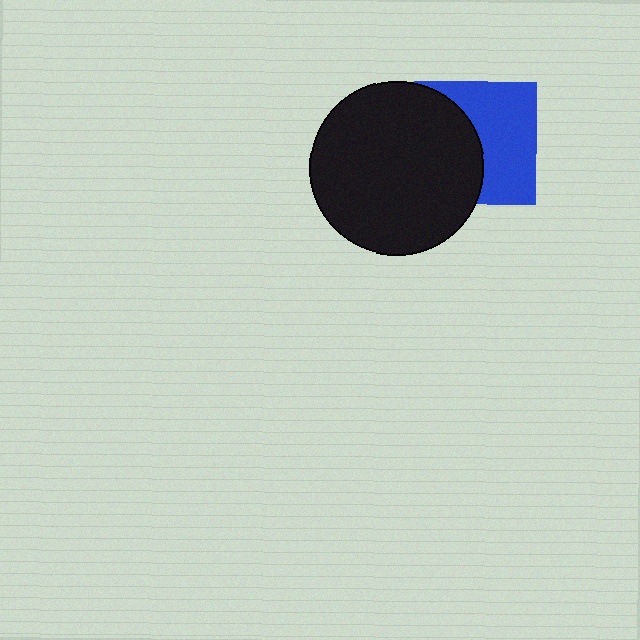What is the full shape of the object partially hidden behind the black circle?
The partially hidden object is a blue square.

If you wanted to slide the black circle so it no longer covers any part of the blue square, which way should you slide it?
Slide it left — that is the most direct way to separate the two shapes.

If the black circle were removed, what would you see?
You would see the complete blue square.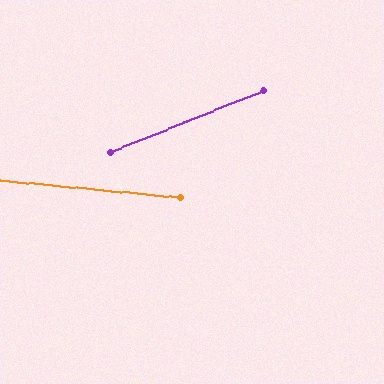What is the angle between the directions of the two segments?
Approximately 27 degrees.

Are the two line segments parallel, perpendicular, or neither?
Neither parallel nor perpendicular — they differ by about 27°.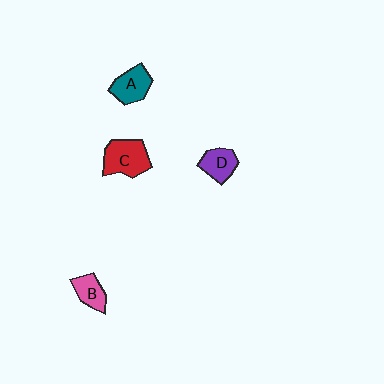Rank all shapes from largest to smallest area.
From largest to smallest: C (red), A (teal), D (purple), B (pink).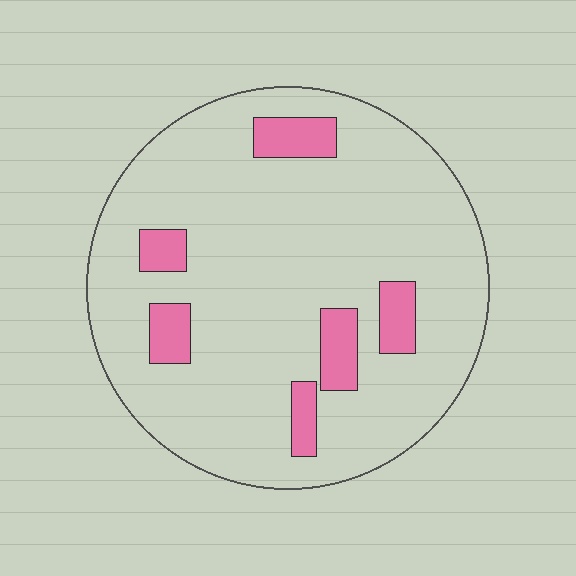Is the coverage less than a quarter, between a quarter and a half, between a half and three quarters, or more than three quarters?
Less than a quarter.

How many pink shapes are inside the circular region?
6.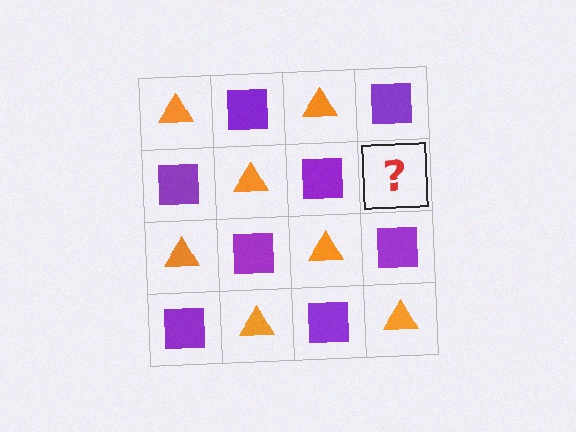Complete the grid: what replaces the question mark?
The question mark should be replaced with an orange triangle.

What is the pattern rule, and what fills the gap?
The rule is that it alternates orange triangle and purple square in a checkerboard pattern. The gap should be filled with an orange triangle.